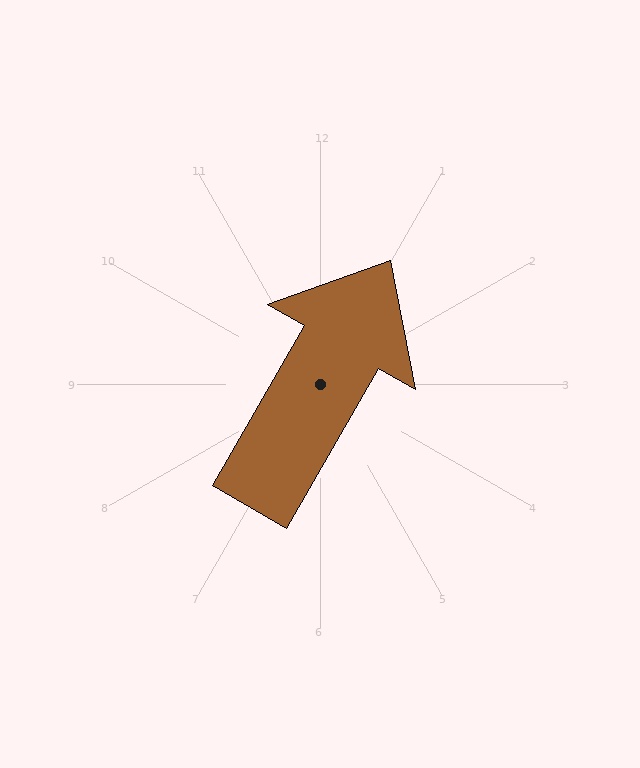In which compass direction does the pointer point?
Northeast.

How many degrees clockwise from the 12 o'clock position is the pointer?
Approximately 30 degrees.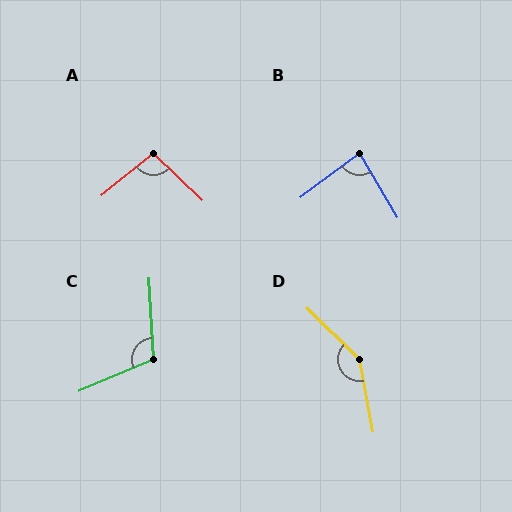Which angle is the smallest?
B, at approximately 84 degrees.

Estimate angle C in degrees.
Approximately 109 degrees.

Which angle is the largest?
D, at approximately 145 degrees.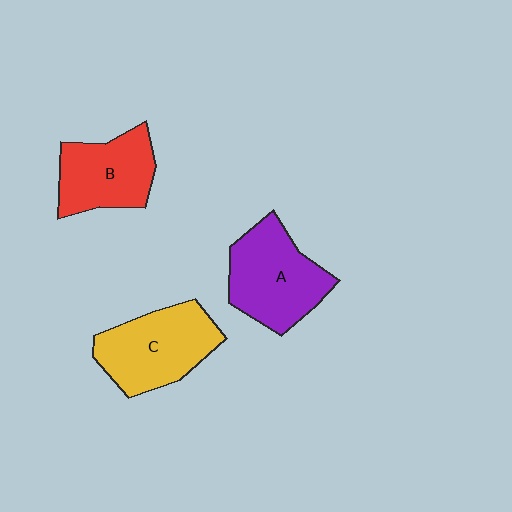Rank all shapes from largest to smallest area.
From largest to smallest: C (yellow), A (purple), B (red).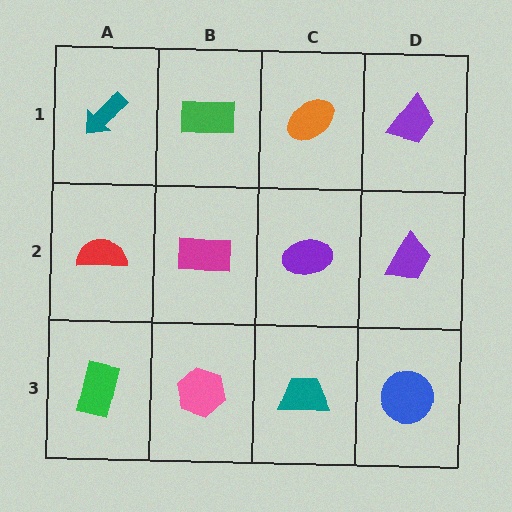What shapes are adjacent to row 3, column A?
A red semicircle (row 2, column A), a pink hexagon (row 3, column B).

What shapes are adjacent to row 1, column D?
A purple trapezoid (row 2, column D), an orange ellipse (row 1, column C).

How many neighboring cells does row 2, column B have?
4.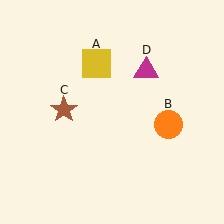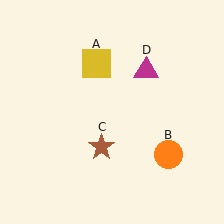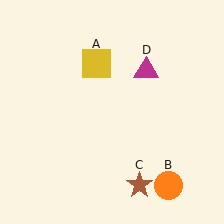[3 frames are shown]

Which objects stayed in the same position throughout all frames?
Yellow square (object A) and magenta triangle (object D) remained stationary.